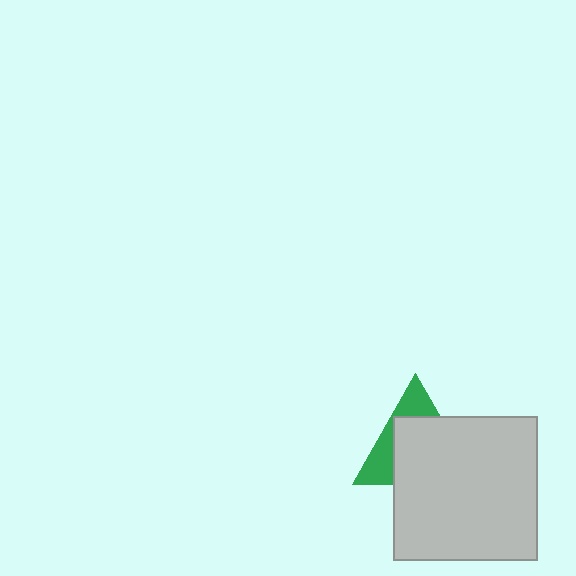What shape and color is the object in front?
The object in front is a light gray square.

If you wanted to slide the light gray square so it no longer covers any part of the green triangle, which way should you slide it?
Slide it down — that is the most direct way to separate the two shapes.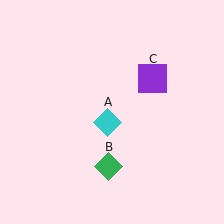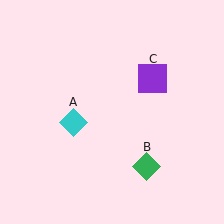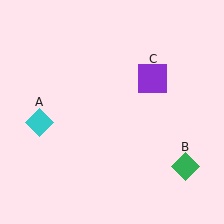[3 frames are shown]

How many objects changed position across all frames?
2 objects changed position: cyan diamond (object A), green diamond (object B).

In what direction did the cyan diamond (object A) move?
The cyan diamond (object A) moved left.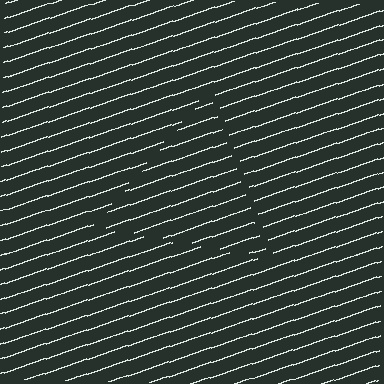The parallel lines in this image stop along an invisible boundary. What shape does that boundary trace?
An illusory triangle. The interior of the shape contains the same grating, shifted by half a period — the contour is defined by the phase discontinuity where line-ends from the inner and outer gratings abut.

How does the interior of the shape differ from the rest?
The interior of the shape contains the same grating, shifted by half a period — the contour is defined by the phase discontinuity where line-ends from the inner and outer gratings abut.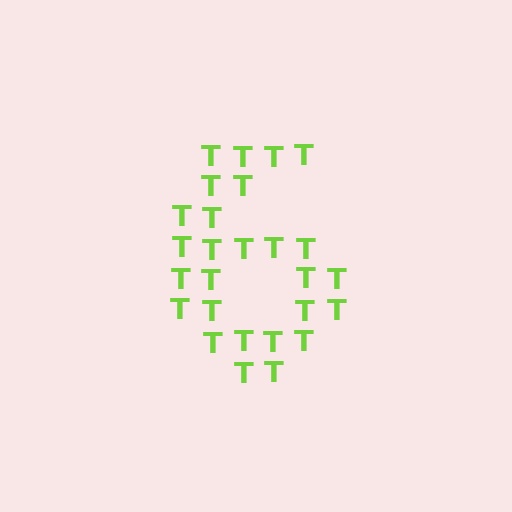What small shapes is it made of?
It is made of small letter T's.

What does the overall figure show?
The overall figure shows the digit 6.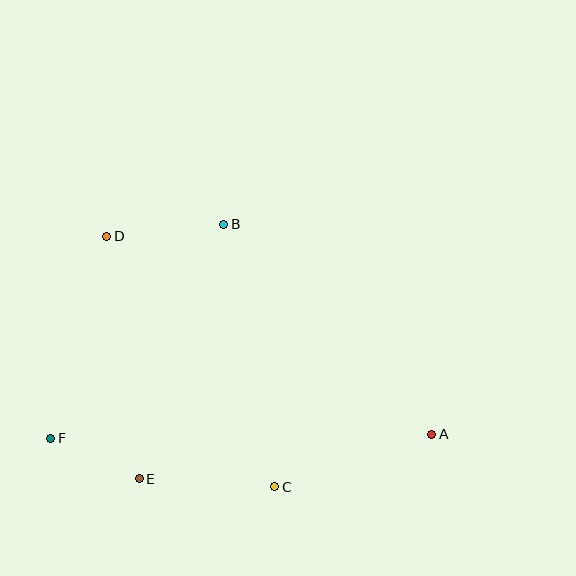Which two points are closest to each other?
Points E and F are closest to each other.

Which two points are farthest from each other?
Points A and F are farthest from each other.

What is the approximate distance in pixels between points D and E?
The distance between D and E is approximately 245 pixels.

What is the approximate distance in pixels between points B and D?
The distance between B and D is approximately 118 pixels.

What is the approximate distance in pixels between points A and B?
The distance between A and B is approximately 295 pixels.